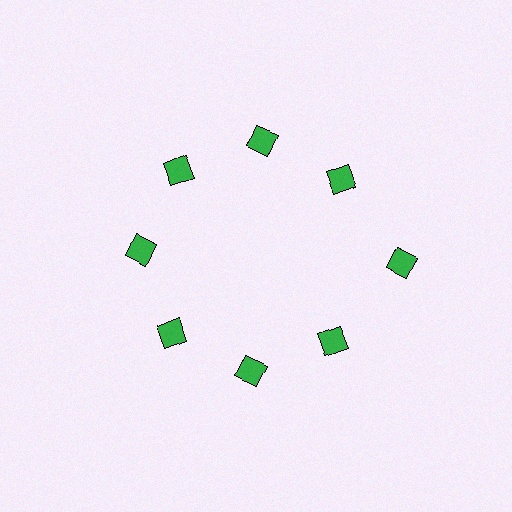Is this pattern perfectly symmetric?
No. The 8 green diamonds are arranged in a ring, but one element near the 3 o'clock position is pushed outward from the center, breaking the 8-fold rotational symmetry.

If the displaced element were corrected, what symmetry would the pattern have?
It would have 8-fold rotational symmetry — the pattern would map onto itself every 45 degrees.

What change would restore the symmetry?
The symmetry would be restored by moving it inward, back onto the ring so that all 8 diamonds sit at equal angles and equal distance from the center.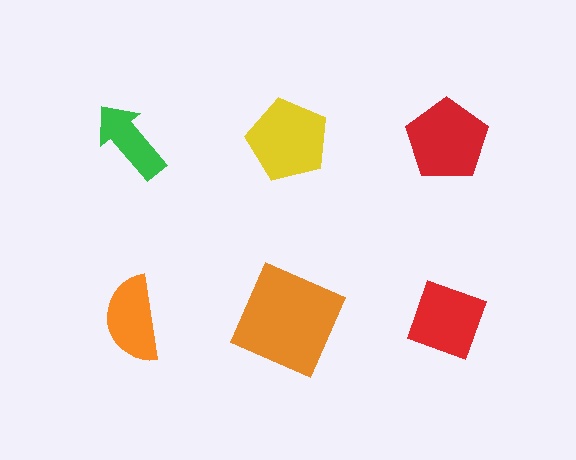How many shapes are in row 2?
3 shapes.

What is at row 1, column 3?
A red pentagon.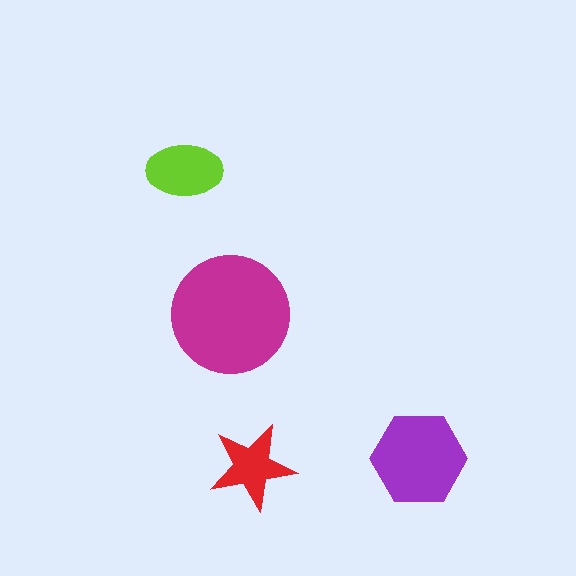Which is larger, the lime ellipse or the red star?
The lime ellipse.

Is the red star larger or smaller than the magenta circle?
Smaller.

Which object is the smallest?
The red star.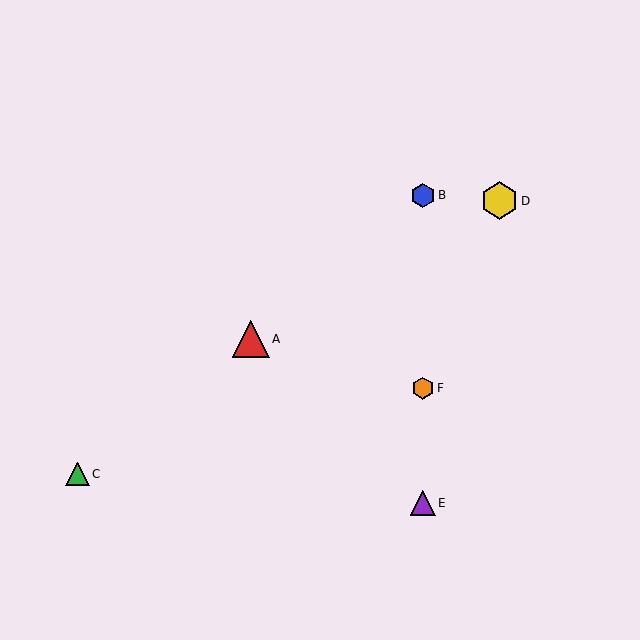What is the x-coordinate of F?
Object F is at x≈423.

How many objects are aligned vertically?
3 objects (B, E, F) are aligned vertically.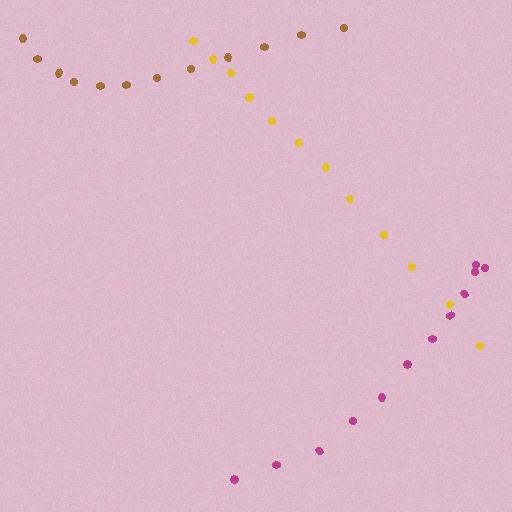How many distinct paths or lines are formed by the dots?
There are 3 distinct paths.